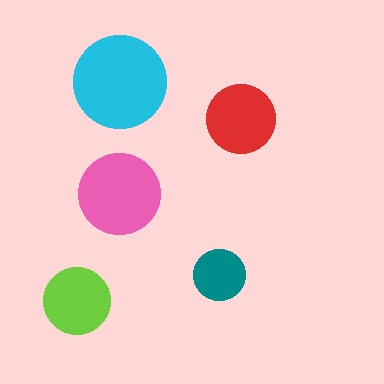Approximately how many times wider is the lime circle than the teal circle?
About 1.5 times wider.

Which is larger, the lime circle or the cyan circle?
The cyan one.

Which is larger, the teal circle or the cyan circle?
The cyan one.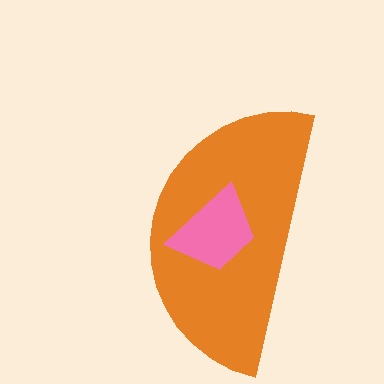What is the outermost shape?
The orange semicircle.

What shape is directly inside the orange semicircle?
The pink trapezoid.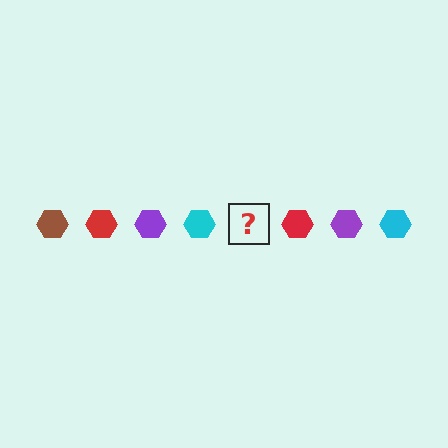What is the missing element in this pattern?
The missing element is a brown hexagon.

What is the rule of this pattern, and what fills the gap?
The rule is that the pattern cycles through brown, red, purple, cyan hexagons. The gap should be filled with a brown hexagon.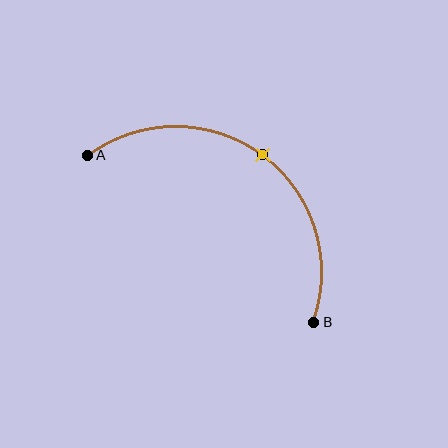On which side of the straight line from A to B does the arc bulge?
The arc bulges above and to the right of the straight line connecting A and B.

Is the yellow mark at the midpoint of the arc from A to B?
Yes. The yellow mark lies on the arc at equal arc-length from both A and B — it is the arc midpoint.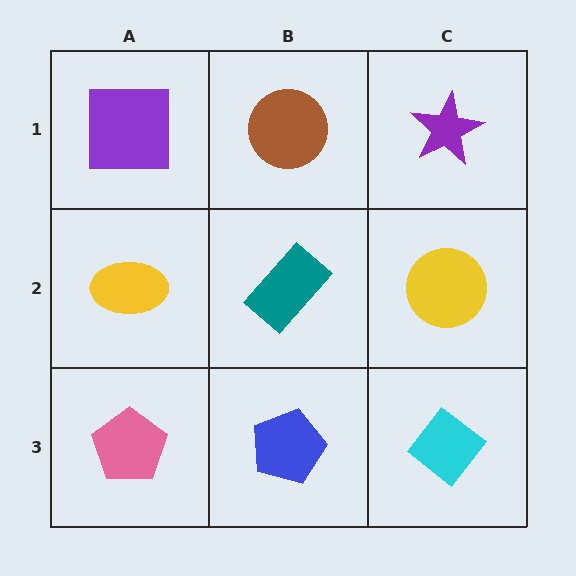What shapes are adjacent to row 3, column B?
A teal rectangle (row 2, column B), a pink pentagon (row 3, column A), a cyan diamond (row 3, column C).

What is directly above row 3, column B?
A teal rectangle.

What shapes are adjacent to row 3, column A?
A yellow ellipse (row 2, column A), a blue pentagon (row 3, column B).